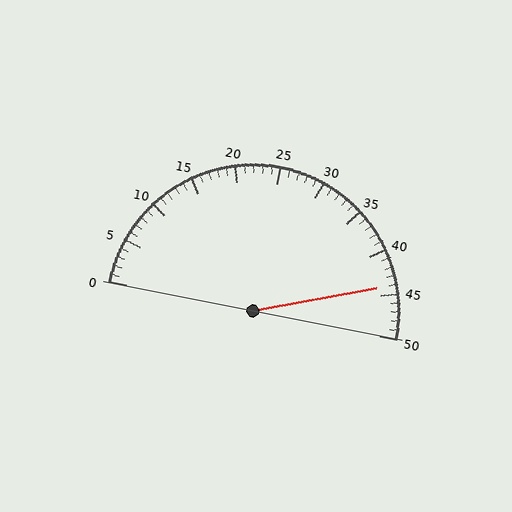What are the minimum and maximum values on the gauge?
The gauge ranges from 0 to 50.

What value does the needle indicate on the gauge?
The needle indicates approximately 44.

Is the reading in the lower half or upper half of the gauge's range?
The reading is in the upper half of the range (0 to 50).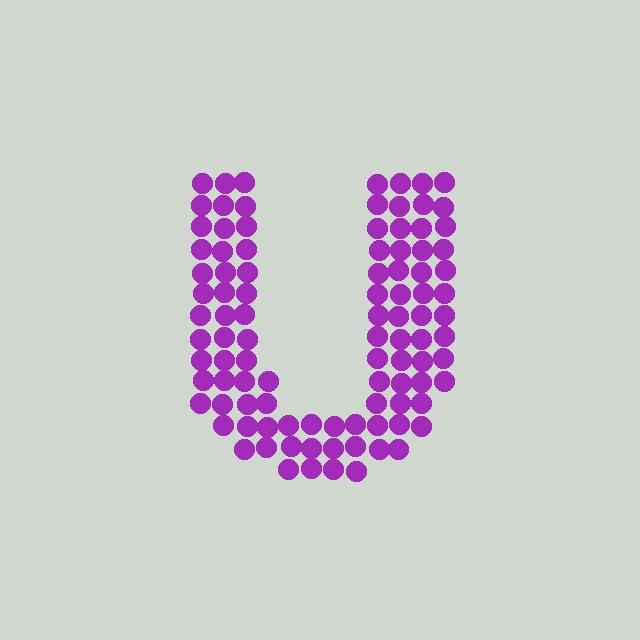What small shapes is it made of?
It is made of small circles.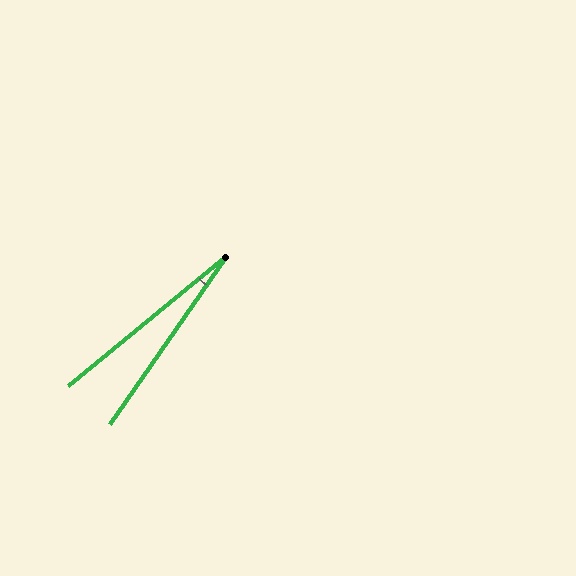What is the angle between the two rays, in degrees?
Approximately 16 degrees.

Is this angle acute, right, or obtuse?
It is acute.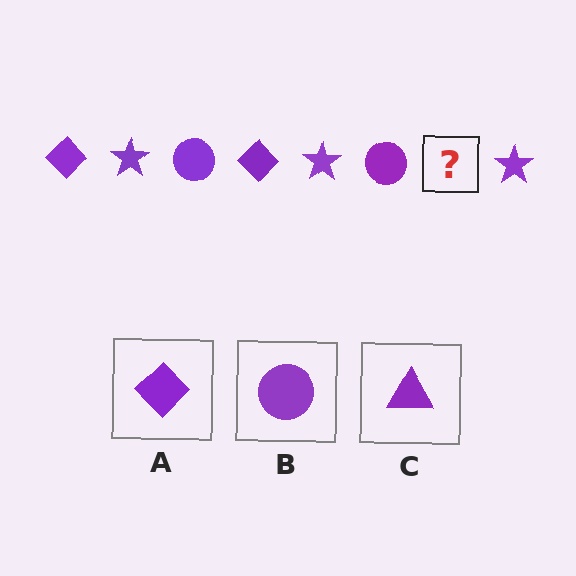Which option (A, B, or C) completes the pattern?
A.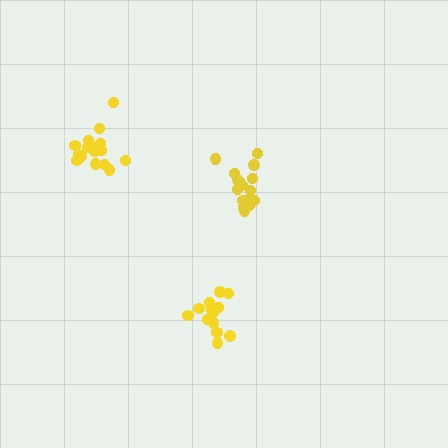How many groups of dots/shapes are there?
There are 3 groups.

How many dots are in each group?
Group 1: 16 dots, Group 2: 17 dots, Group 3: 14 dots (47 total).